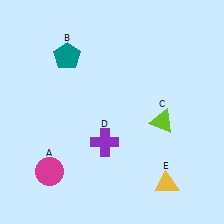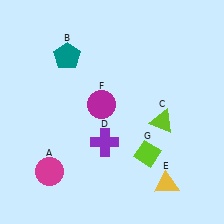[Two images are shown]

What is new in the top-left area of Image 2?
A magenta circle (F) was added in the top-left area of Image 2.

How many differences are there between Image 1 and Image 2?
There are 2 differences between the two images.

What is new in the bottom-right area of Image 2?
A lime diamond (G) was added in the bottom-right area of Image 2.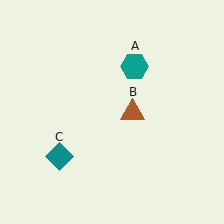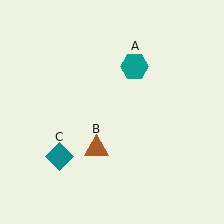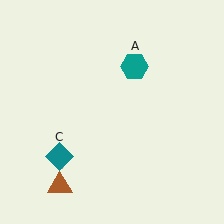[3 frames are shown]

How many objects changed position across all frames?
1 object changed position: brown triangle (object B).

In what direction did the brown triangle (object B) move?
The brown triangle (object B) moved down and to the left.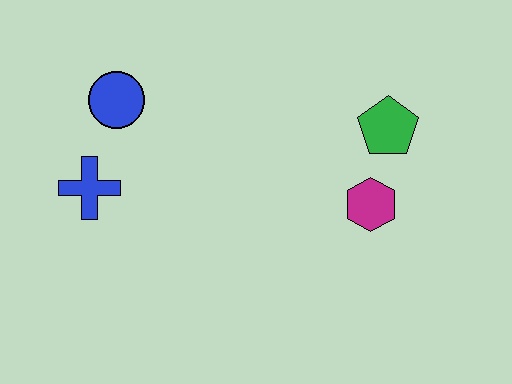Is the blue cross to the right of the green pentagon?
No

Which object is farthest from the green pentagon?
The blue cross is farthest from the green pentagon.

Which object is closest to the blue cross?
The blue circle is closest to the blue cross.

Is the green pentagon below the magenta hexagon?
No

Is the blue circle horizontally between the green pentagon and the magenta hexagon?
No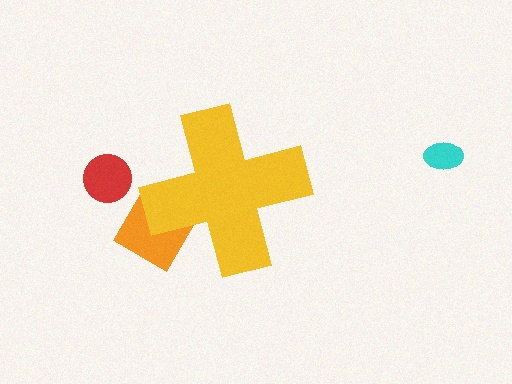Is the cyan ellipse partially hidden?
No, the cyan ellipse is fully visible.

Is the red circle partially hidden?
No, the red circle is fully visible.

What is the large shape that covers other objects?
A yellow cross.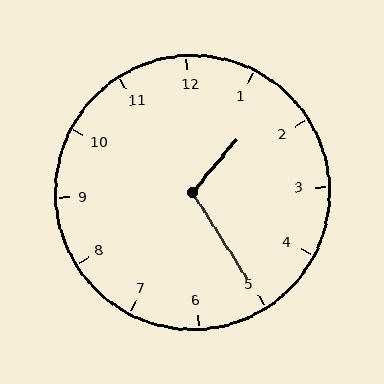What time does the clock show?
1:25.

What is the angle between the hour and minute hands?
Approximately 108 degrees.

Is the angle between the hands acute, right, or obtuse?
It is obtuse.